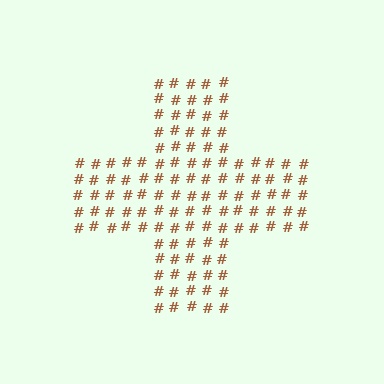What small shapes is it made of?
It is made of small hash symbols.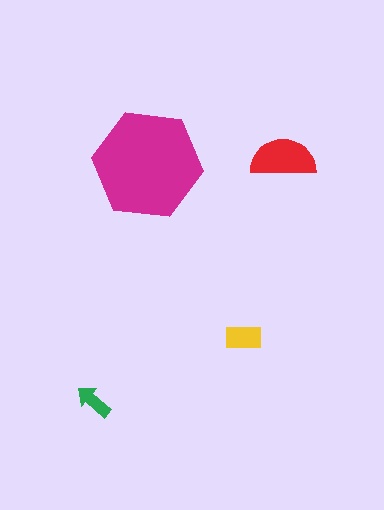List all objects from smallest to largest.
The green arrow, the yellow rectangle, the red semicircle, the magenta hexagon.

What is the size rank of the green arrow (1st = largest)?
4th.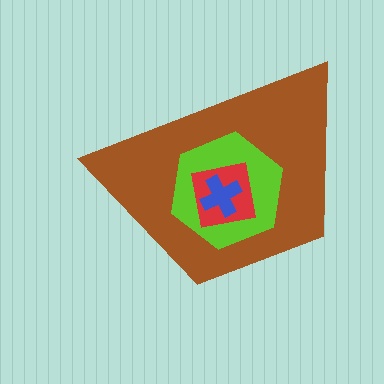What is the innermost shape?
The blue cross.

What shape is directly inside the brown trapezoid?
The lime hexagon.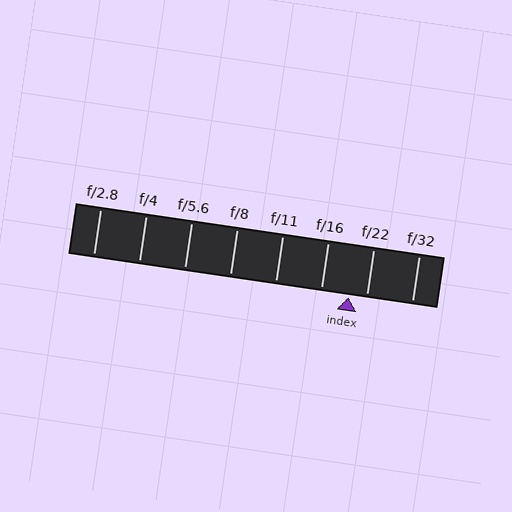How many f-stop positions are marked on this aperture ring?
There are 8 f-stop positions marked.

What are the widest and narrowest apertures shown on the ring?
The widest aperture shown is f/2.8 and the narrowest is f/32.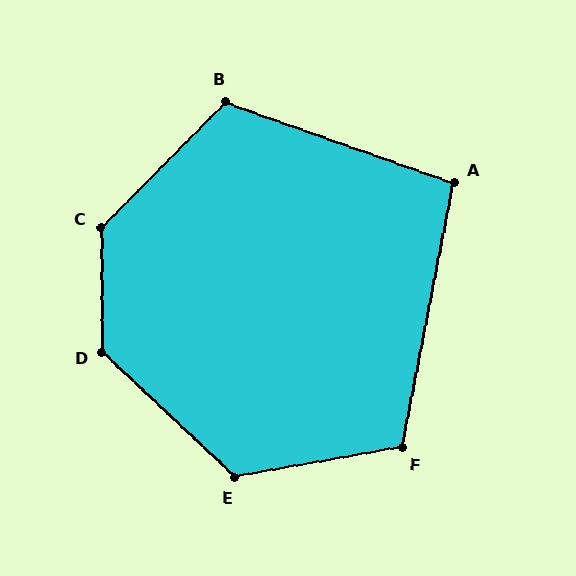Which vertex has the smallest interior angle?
A, at approximately 99 degrees.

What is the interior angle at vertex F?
Approximately 111 degrees (obtuse).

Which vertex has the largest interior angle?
C, at approximately 135 degrees.